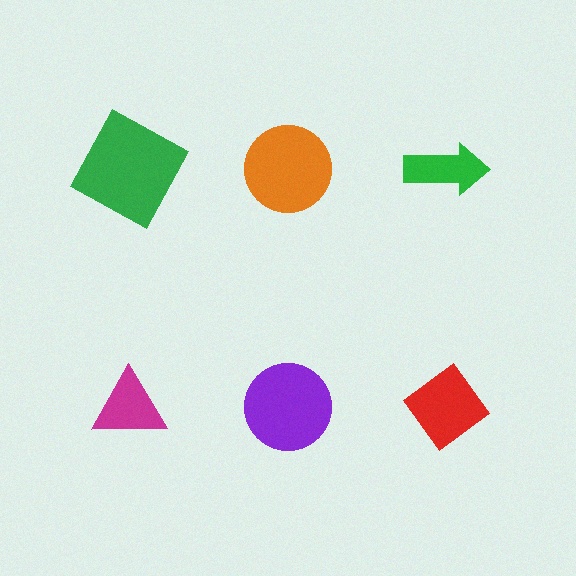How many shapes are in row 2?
3 shapes.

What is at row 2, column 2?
A purple circle.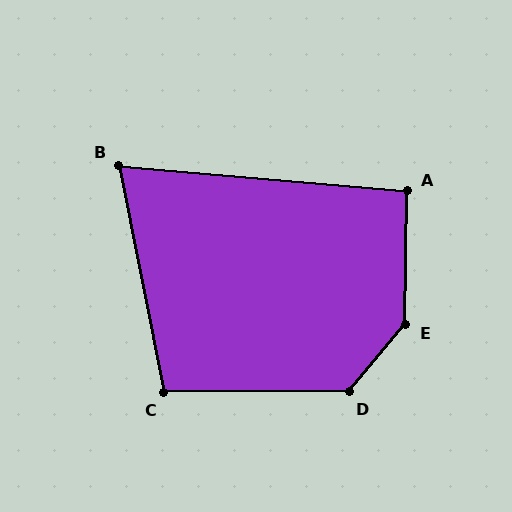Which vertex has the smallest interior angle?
B, at approximately 74 degrees.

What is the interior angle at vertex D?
Approximately 130 degrees (obtuse).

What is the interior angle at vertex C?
Approximately 101 degrees (obtuse).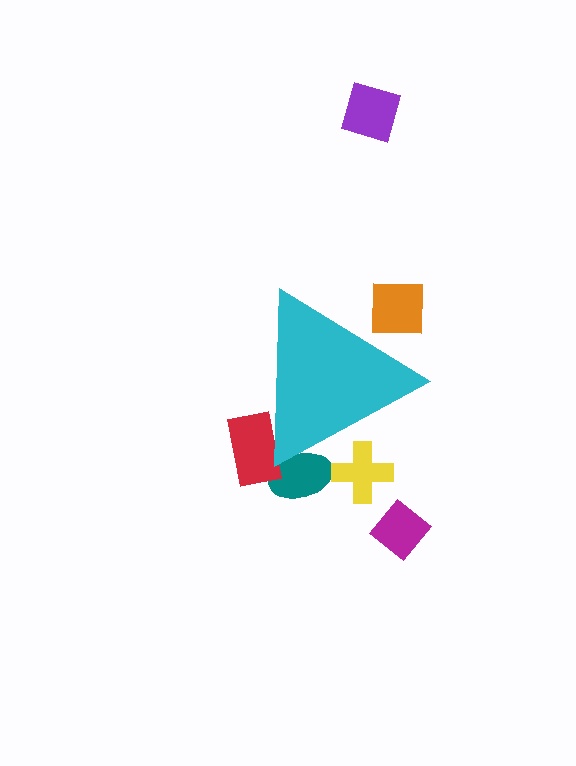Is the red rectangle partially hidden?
Yes, the red rectangle is partially hidden behind the cyan triangle.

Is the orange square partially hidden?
Yes, the orange square is partially hidden behind the cyan triangle.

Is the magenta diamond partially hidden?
No, the magenta diamond is fully visible.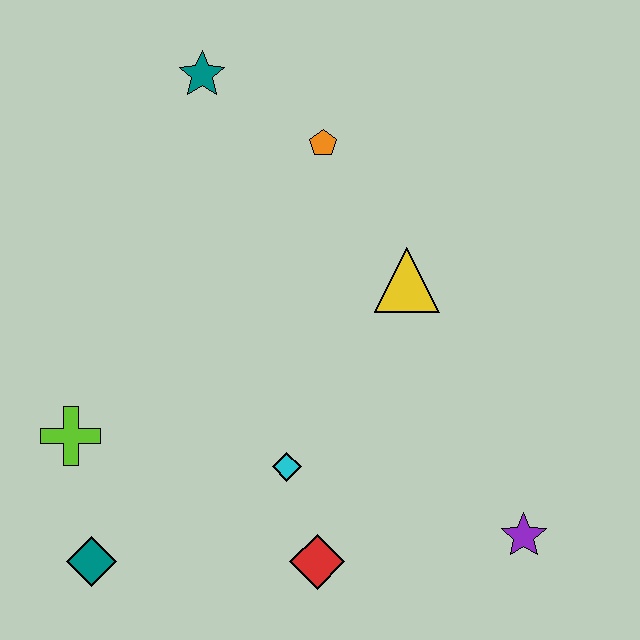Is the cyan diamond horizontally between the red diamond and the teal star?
Yes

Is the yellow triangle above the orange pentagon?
No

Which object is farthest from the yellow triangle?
The teal diamond is farthest from the yellow triangle.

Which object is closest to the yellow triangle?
The orange pentagon is closest to the yellow triangle.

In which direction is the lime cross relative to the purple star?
The lime cross is to the left of the purple star.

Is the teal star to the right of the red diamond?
No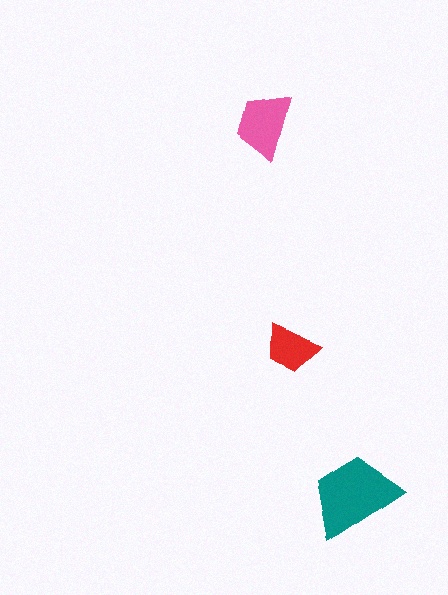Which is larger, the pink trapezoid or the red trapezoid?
The pink one.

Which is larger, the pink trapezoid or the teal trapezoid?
The teal one.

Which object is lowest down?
The teal trapezoid is bottommost.